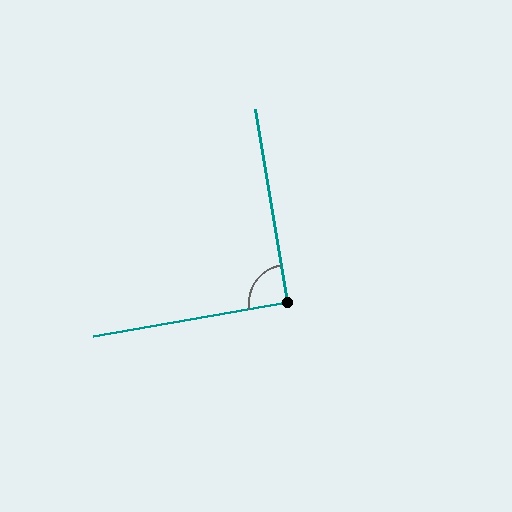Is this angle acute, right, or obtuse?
It is approximately a right angle.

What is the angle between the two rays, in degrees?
Approximately 90 degrees.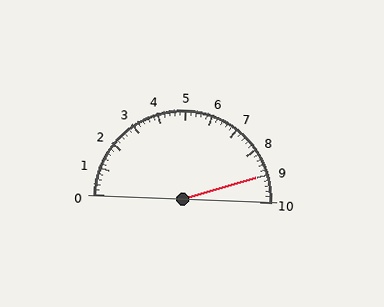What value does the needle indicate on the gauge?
The needle indicates approximately 9.0.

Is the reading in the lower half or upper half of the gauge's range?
The reading is in the upper half of the range (0 to 10).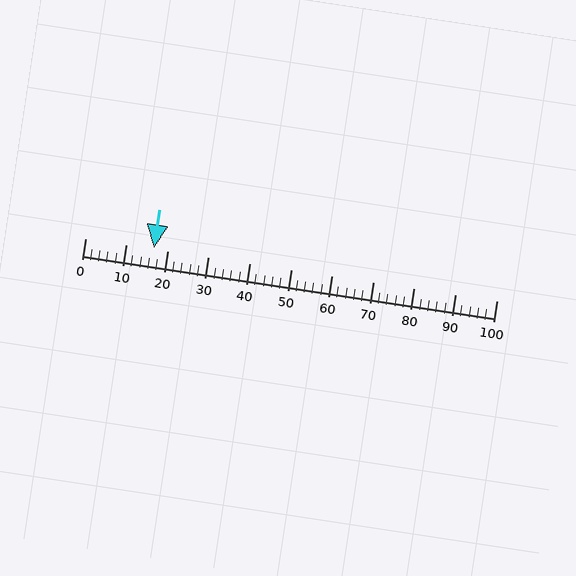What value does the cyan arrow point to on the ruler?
The cyan arrow points to approximately 17.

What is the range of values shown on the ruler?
The ruler shows values from 0 to 100.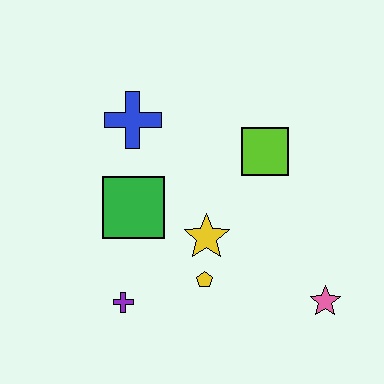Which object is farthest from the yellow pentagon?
The blue cross is farthest from the yellow pentagon.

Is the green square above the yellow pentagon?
Yes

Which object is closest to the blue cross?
The green square is closest to the blue cross.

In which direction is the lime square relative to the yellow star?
The lime square is above the yellow star.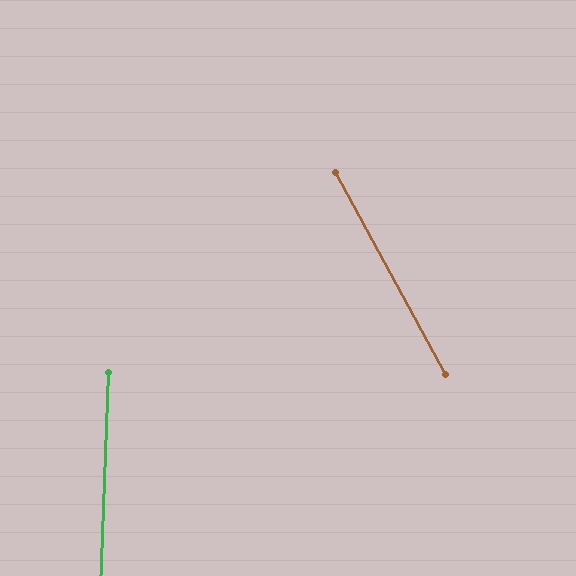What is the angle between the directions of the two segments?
Approximately 31 degrees.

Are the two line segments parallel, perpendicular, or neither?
Neither parallel nor perpendicular — they differ by about 31°.